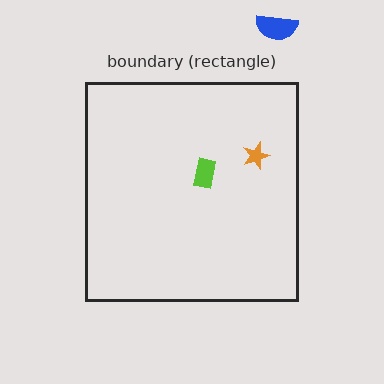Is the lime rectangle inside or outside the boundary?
Inside.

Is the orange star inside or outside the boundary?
Inside.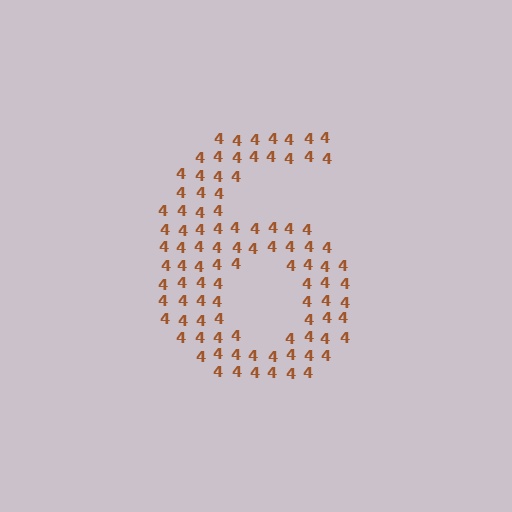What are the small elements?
The small elements are digit 4's.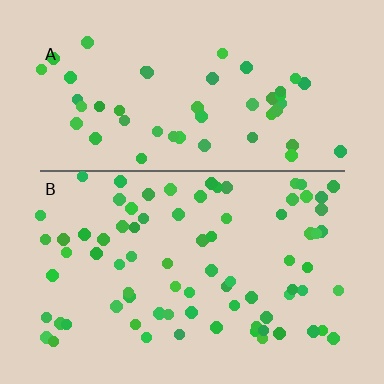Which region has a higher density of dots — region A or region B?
B (the bottom).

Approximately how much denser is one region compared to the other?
Approximately 1.6× — region B over region A.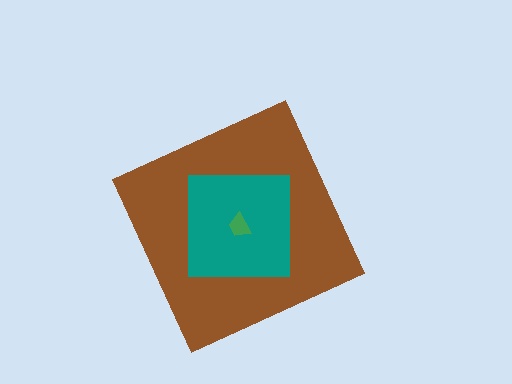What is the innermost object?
The green trapezoid.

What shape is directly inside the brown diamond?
The teal square.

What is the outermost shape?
The brown diamond.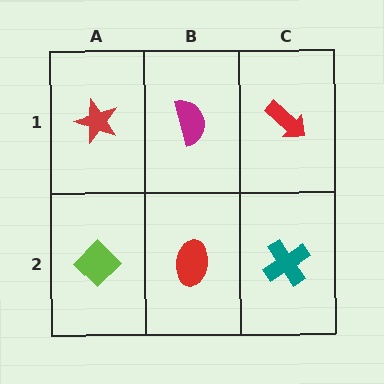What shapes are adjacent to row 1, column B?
A red ellipse (row 2, column B), a red star (row 1, column A), a red arrow (row 1, column C).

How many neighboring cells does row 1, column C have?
2.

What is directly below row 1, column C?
A teal cross.